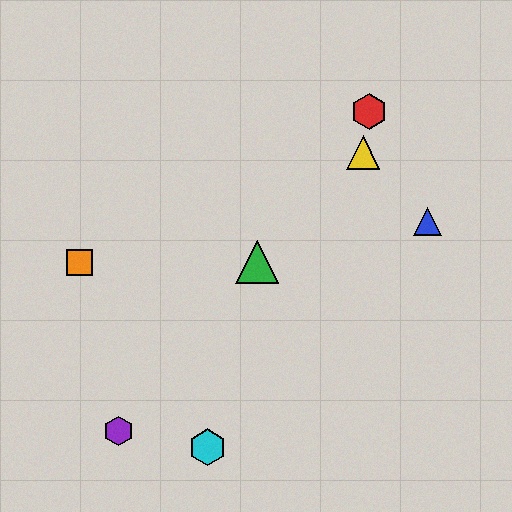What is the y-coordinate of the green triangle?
The green triangle is at y≈262.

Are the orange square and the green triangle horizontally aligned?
Yes, both are at y≈262.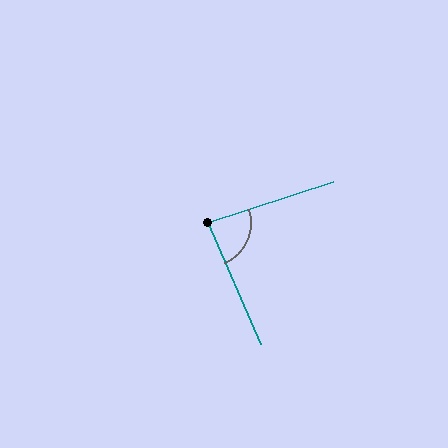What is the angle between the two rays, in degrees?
Approximately 85 degrees.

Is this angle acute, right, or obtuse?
It is acute.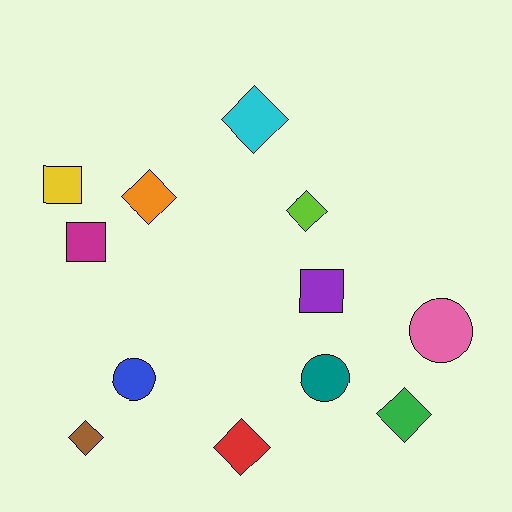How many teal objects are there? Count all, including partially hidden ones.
There is 1 teal object.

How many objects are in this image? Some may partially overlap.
There are 12 objects.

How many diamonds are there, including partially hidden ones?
There are 6 diamonds.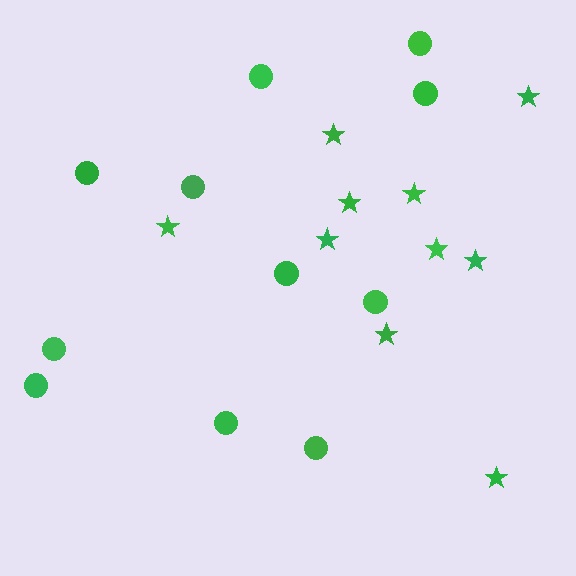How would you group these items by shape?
There are 2 groups: one group of stars (10) and one group of circles (11).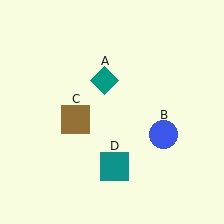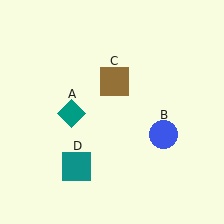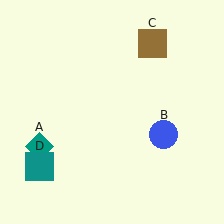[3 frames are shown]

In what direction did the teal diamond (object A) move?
The teal diamond (object A) moved down and to the left.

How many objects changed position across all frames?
3 objects changed position: teal diamond (object A), brown square (object C), teal square (object D).